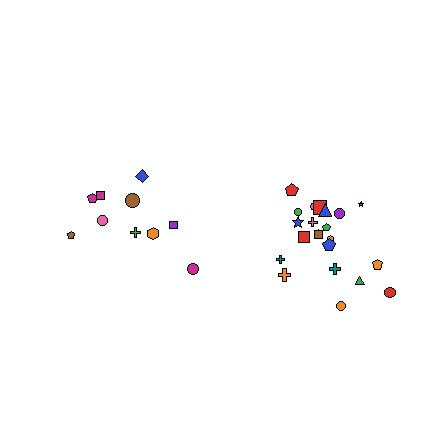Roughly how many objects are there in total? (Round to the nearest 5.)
Roughly 30 objects in total.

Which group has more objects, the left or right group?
The right group.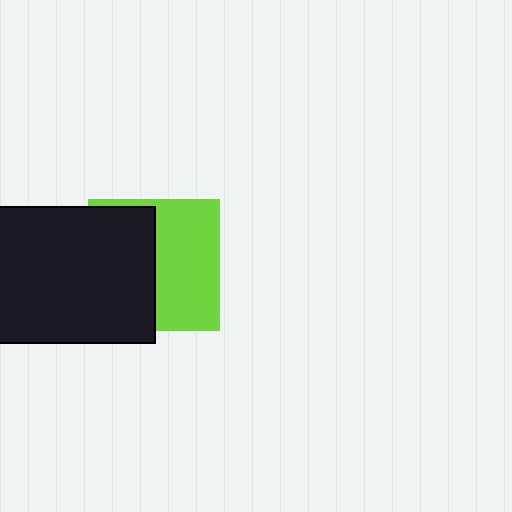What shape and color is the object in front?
The object in front is a black rectangle.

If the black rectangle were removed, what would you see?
You would see the complete lime square.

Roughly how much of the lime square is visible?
About half of it is visible (roughly 51%).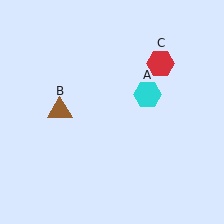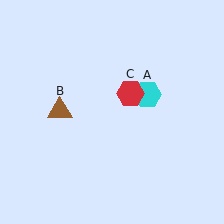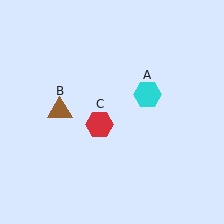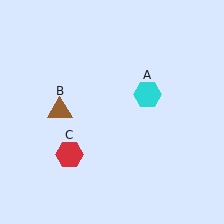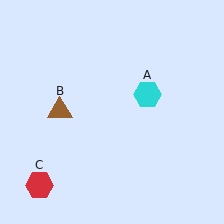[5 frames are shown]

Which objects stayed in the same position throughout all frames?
Cyan hexagon (object A) and brown triangle (object B) remained stationary.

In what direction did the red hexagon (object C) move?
The red hexagon (object C) moved down and to the left.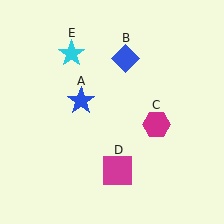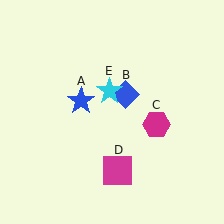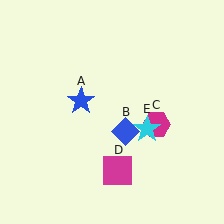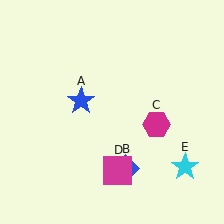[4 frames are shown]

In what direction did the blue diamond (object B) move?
The blue diamond (object B) moved down.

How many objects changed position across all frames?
2 objects changed position: blue diamond (object B), cyan star (object E).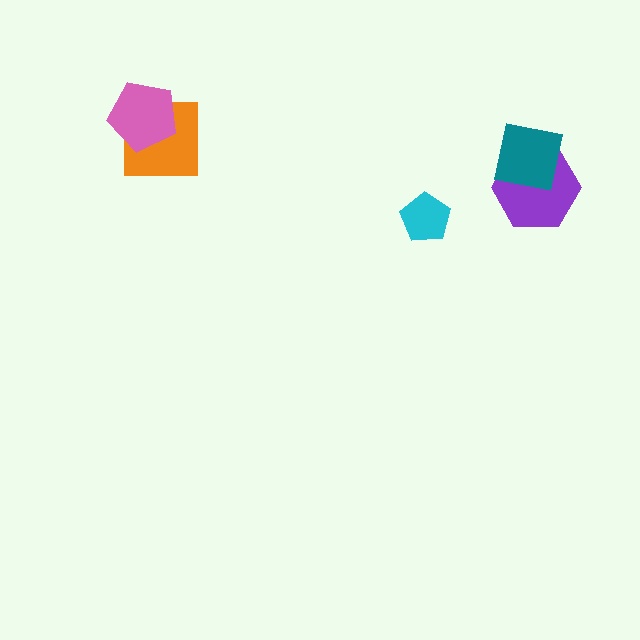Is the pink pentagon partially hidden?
No, no other shape covers it.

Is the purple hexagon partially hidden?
Yes, it is partially covered by another shape.